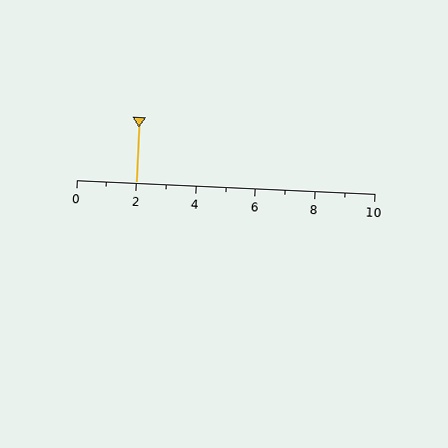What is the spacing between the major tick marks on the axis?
The major ticks are spaced 2 apart.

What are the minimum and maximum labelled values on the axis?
The axis runs from 0 to 10.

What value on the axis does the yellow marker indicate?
The marker indicates approximately 2.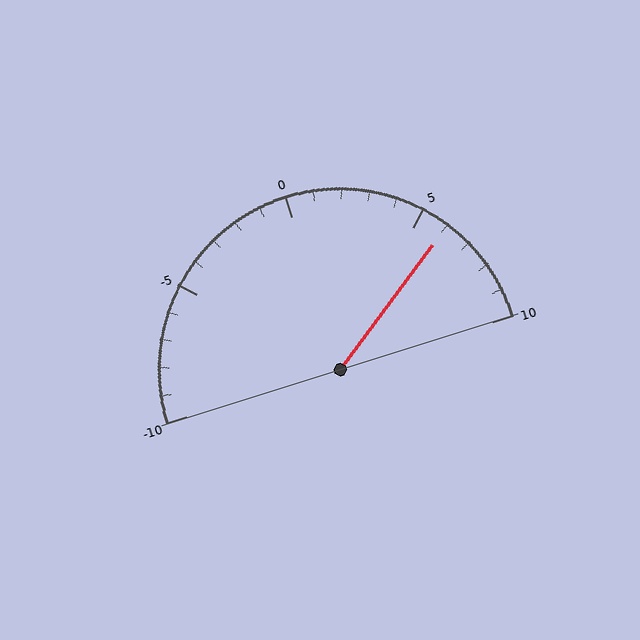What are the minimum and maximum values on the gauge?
The gauge ranges from -10 to 10.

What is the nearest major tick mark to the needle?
The nearest major tick mark is 5.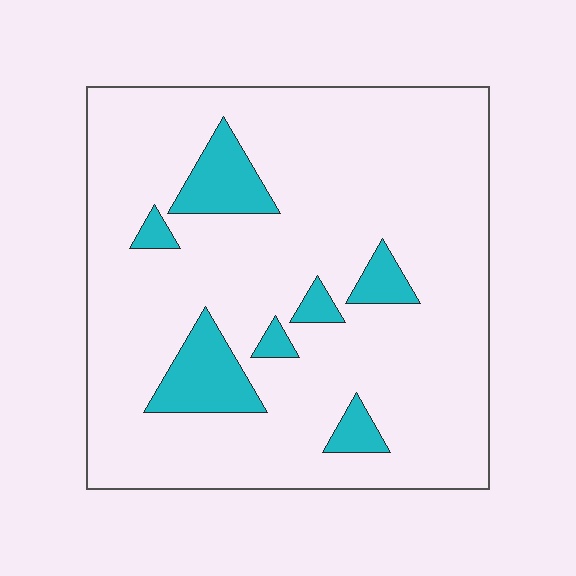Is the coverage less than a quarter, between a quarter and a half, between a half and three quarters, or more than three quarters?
Less than a quarter.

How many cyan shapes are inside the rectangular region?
7.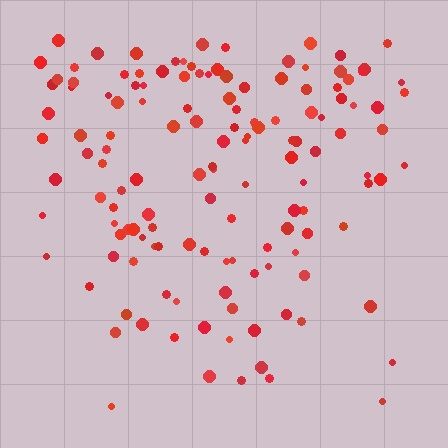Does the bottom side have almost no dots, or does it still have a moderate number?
Still a moderate number, just noticeably fewer than the top.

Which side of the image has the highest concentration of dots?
The top.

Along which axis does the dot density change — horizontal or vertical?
Vertical.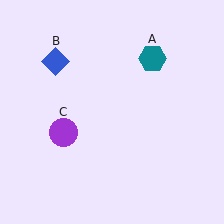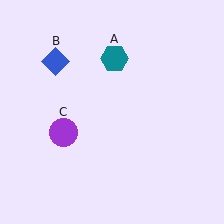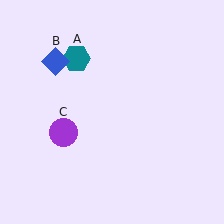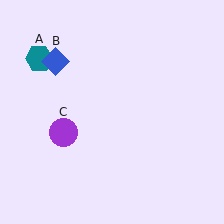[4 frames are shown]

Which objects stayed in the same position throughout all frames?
Blue diamond (object B) and purple circle (object C) remained stationary.